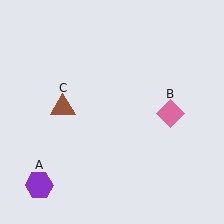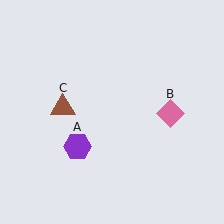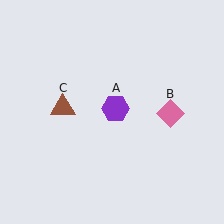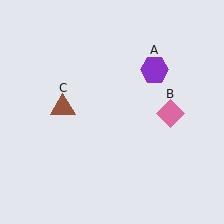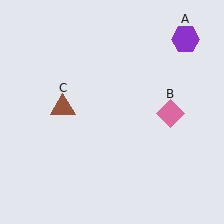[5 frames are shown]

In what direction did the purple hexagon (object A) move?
The purple hexagon (object A) moved up and to the right.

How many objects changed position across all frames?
1 object changed position: purple hexagon (object A).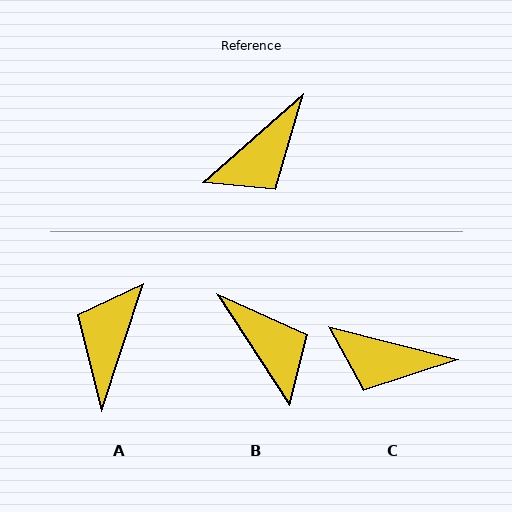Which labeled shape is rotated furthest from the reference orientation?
A, about 149 degrees away.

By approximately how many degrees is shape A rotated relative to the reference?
Approximately 149 degrees clockwise.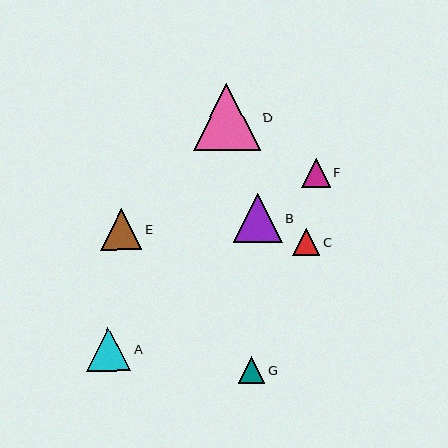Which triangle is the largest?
Triangle D is the largest with a size of approximately 67 pixels.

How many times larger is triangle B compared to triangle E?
Triangle B is approximately 1.2 times the size of triangle E.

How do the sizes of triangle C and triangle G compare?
Triangle C and triangle G are approximately the same size.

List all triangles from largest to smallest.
From largest to smallest: D, B, A, E, F, C, G.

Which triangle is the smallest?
Triangle G is the smallest with a size of approximately 27 pixels.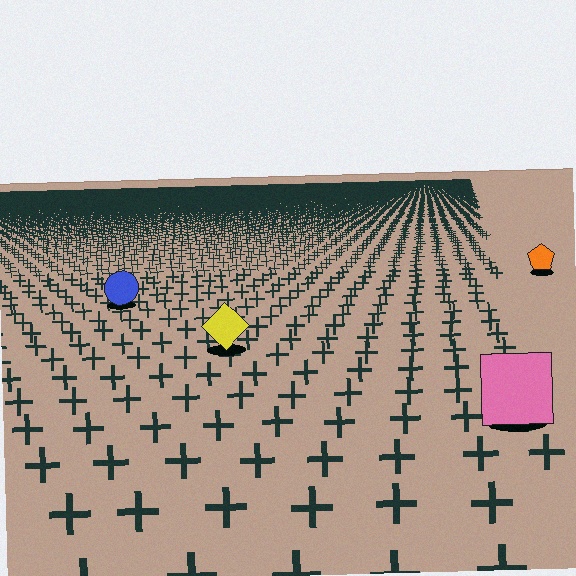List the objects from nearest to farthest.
From nearest to farthest: the pink square, the yellow diamond, the blue circle, the orange pentagon.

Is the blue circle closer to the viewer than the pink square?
No. The pink square is closer — you can tell from the texture gradient: the ground texture is coarser near it.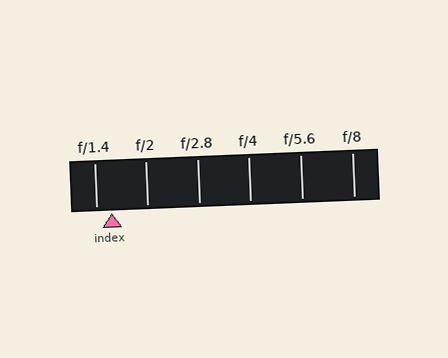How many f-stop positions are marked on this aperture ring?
There are 6 f-stop positions marked.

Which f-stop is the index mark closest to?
The index mark is closest to f/1.4.